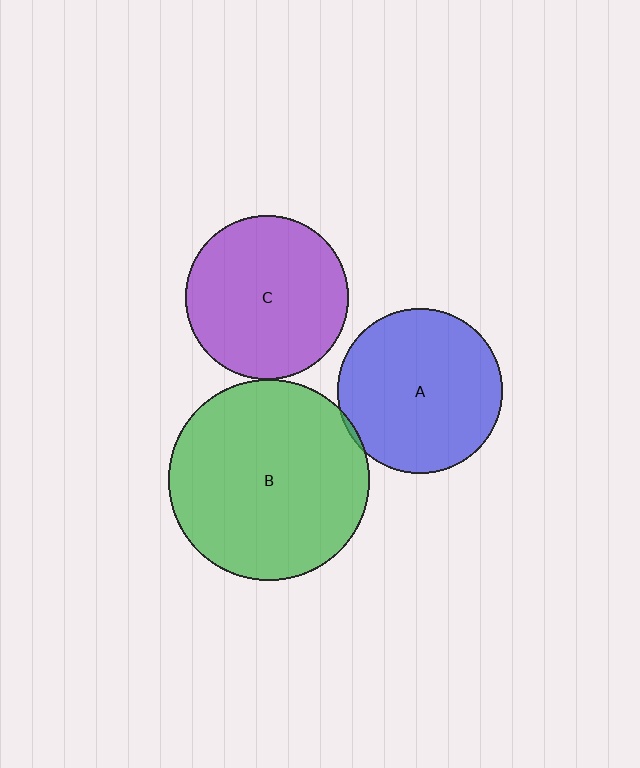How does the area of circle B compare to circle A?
Approximately 1.5 times.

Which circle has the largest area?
Circle B (green).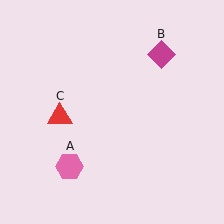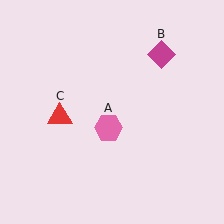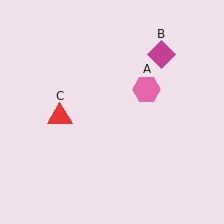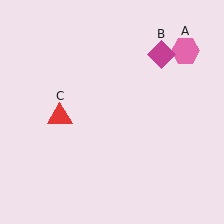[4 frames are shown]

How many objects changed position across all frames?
1 object changed position: pink hexagon (object A).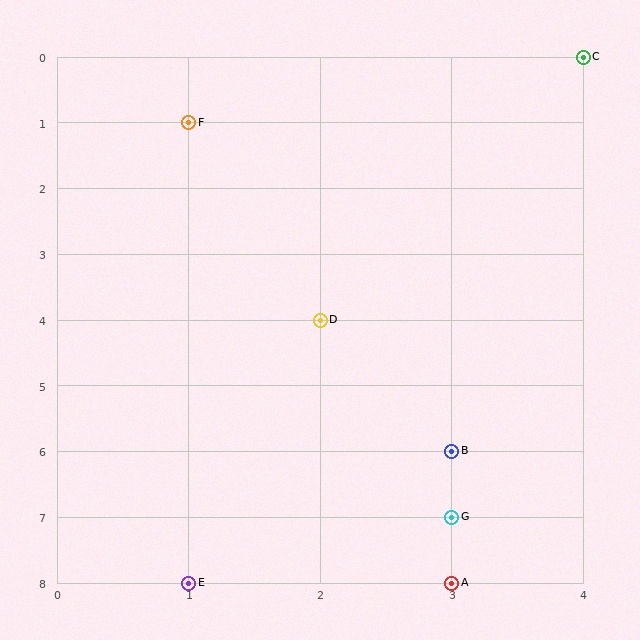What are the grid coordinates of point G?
Point G is at grid coordinates (3, 7).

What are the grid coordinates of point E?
Point E is at grid coordinates (1, 8).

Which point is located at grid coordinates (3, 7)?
Point G is at (3, 7).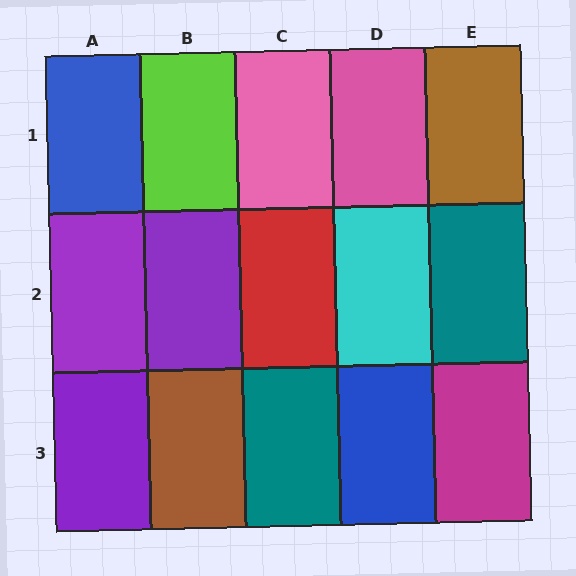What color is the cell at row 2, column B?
Purple.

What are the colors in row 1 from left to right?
Blue, lime, pink, pink, brown.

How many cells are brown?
2 cells are brown.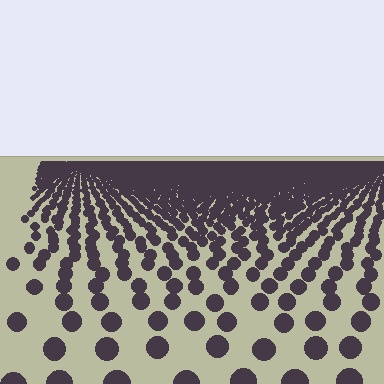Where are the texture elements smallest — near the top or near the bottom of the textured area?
Near the top.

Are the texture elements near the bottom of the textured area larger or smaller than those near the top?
Larger. Near the bottom, elements are closer to the viewer and appear at a bigger on-screen size.